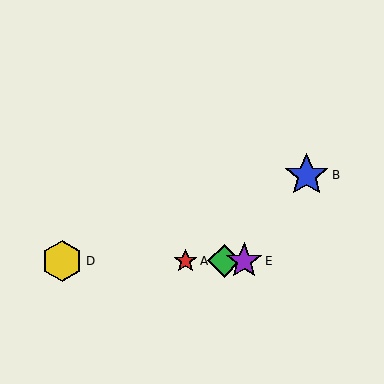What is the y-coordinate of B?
Object B is at y≈175.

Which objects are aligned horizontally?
Objects A, C, D, E are aligned horizontally.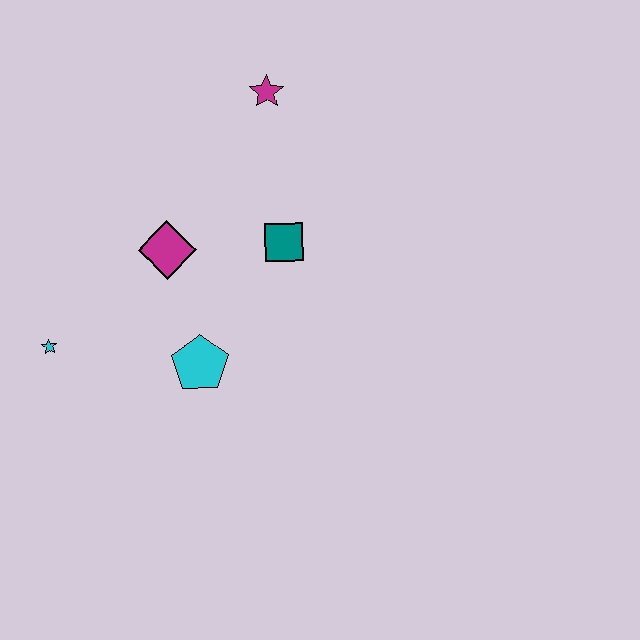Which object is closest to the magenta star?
The teal square is closest to the magenta star.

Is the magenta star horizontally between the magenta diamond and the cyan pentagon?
No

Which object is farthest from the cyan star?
The magenta star is farthest from the cyan star.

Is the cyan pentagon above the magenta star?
No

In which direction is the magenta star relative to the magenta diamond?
The magenta star is above the magenta diamond.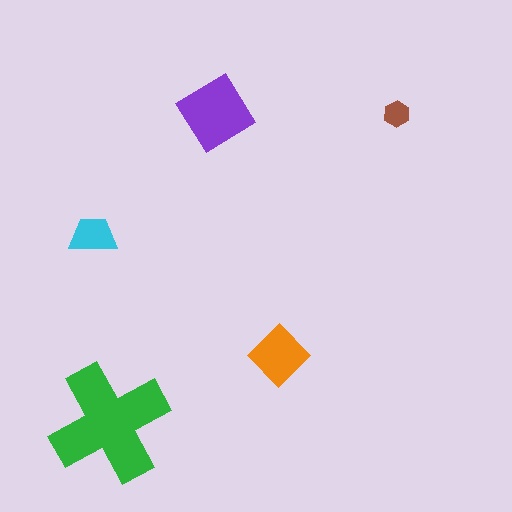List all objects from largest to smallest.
The green cross, the purple diamond, the orange diamond, the cyan trapezoid, the brown hexagon.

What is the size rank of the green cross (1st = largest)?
1st.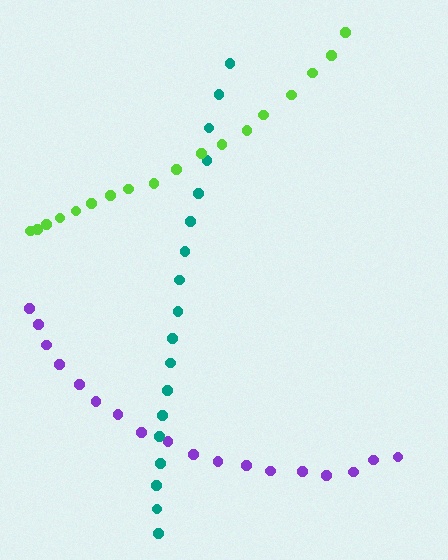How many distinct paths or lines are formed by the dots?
There are 3 distinct paths.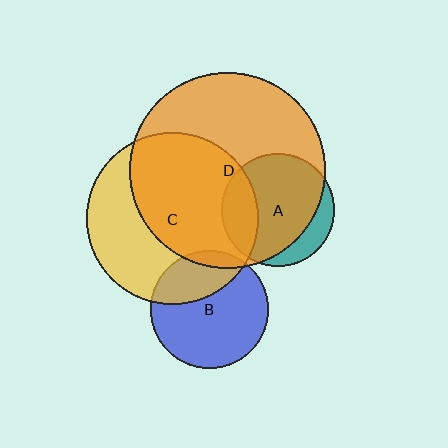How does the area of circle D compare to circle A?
Approximately 3.0 times.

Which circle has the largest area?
Circle D (orange).